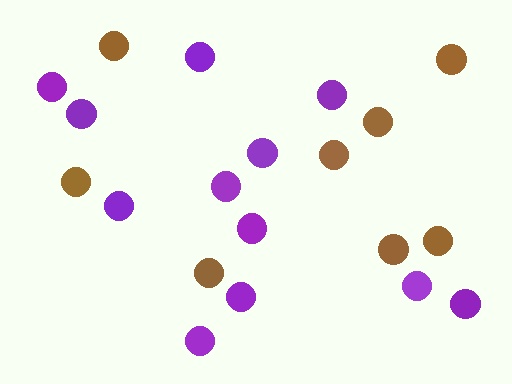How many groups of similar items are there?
There are 2 groups: one group of brown circles (8) and one group of purple circles (12).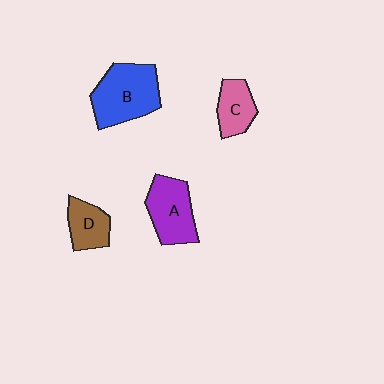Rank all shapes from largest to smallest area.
From largest to smallest: B (blue), A (purple), D (brown), C (pink).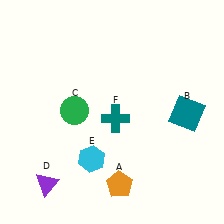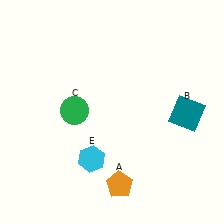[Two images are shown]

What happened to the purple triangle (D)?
The purple triangle (D) was removed in Image 2. It was in the bottom-left area of Image 1.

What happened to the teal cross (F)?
The teal cross (F) was removed in Image 2. It was in the bottom-right area of Image 1.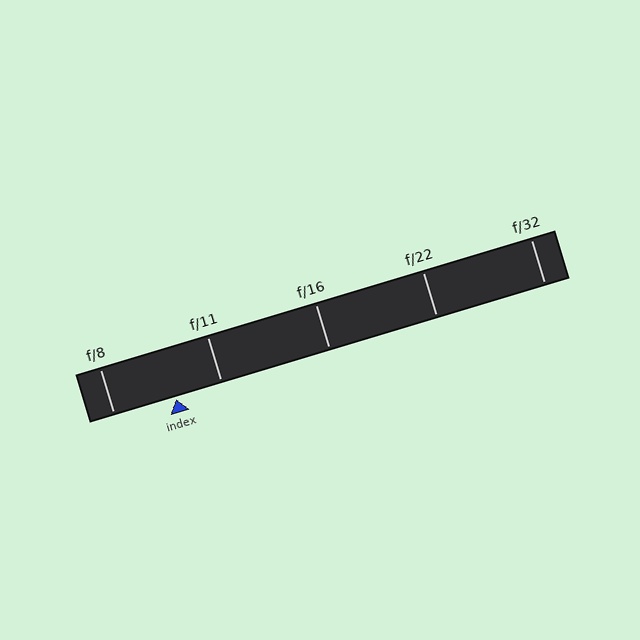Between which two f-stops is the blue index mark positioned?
The index mark is between f/8 and f/11.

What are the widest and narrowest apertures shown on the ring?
The widest aperture shown is f/8 and the narrowest is f/32.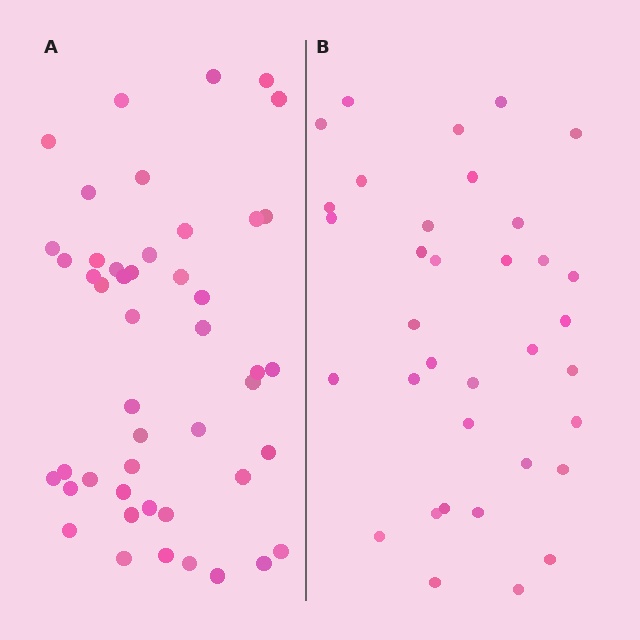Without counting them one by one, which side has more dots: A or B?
Region A (the left region) has more dots.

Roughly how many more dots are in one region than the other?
Region A has roughly 12 or so more dots than region B.